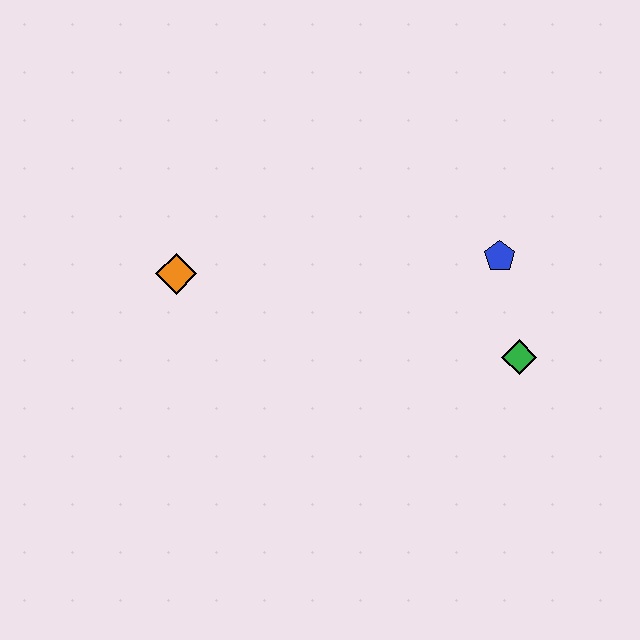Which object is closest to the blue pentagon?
The green diamond is closest to the blue pentagon.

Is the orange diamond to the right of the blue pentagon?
No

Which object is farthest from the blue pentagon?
The orange diamond is farthest from the blue pentagon.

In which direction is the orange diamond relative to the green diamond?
The orange diamond is to the left of the green diamond.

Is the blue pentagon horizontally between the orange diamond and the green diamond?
Yes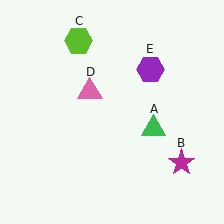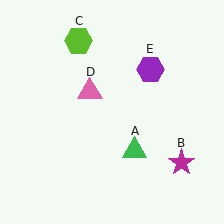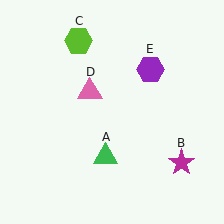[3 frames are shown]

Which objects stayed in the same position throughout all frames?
Magenta star (object B) and lime hexagon (object C) and pink triangle (object D) and purple hexagon (object E) remained stationary.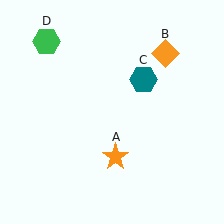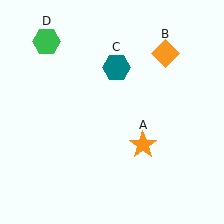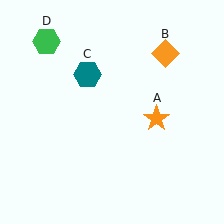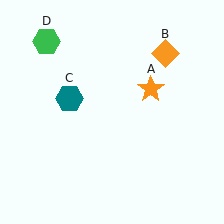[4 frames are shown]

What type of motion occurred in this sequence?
The orange star (object A), teal hexagon (object C) rotated counterclockwise around the center of the scene.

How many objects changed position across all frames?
2 objects changed position: orange star (object A), teal hexagon (object C).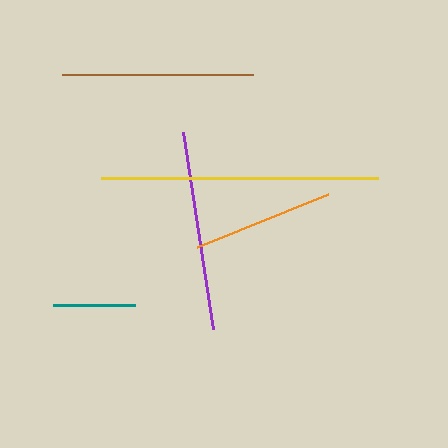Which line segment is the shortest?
The teal line is the shortest at approximately 82 pixels.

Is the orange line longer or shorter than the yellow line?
The yellow line is longer than the orange line.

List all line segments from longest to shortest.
From longest to shortest: yellow, purple, brown, orange, teal.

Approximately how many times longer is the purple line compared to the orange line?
The purple line is approximately 1.4 times the length of the orange line.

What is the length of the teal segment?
The teal segment is approximately 82 pixels long.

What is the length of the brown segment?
The brown segment is approximately 191 pixels long.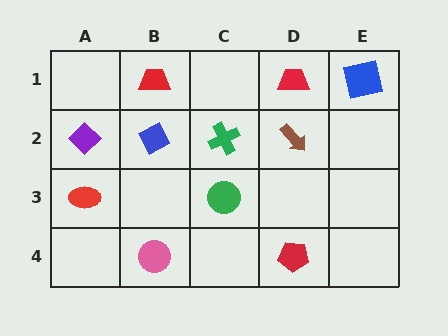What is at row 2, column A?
A purple diamond.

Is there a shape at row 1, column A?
No, that cell is empty.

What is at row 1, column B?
A red trapezoid.